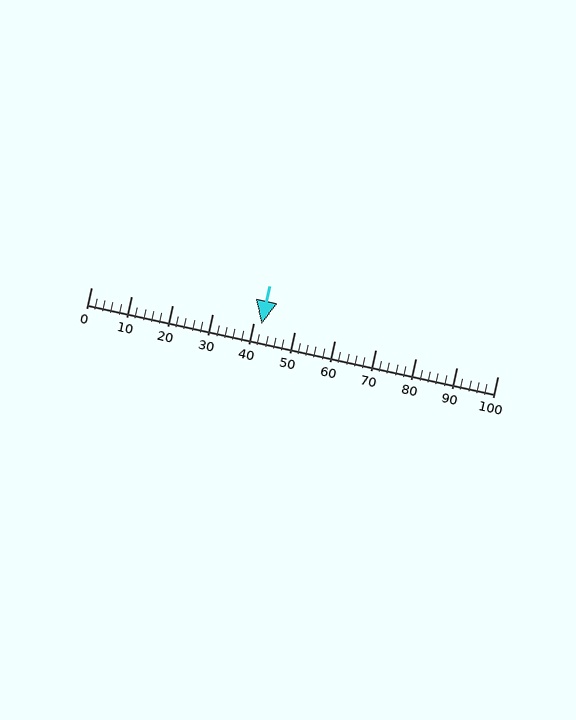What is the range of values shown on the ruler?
The ruler shows values from 0 to 100.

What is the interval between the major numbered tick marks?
The major tick marks are spaced 10 units apart.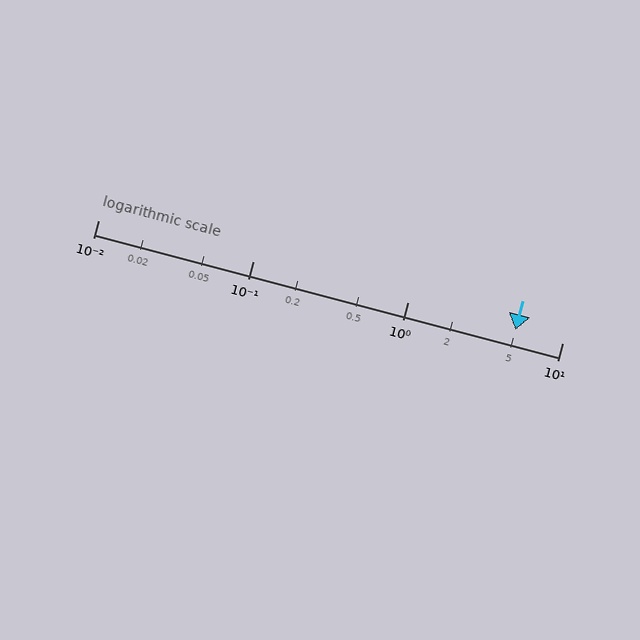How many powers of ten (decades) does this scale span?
The scale spans 3 decades, from 0.01 to 10.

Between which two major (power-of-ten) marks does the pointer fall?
The pointer is between 1 and 10.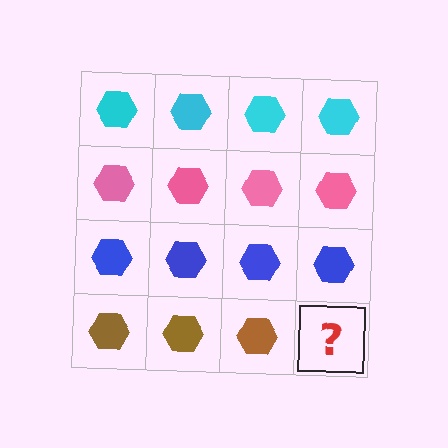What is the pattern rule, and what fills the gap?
The rule is that each row has a consistent color. The gap should be filled with a brown hexagon.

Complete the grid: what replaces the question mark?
The question mark should be replaced with a brown hexagon.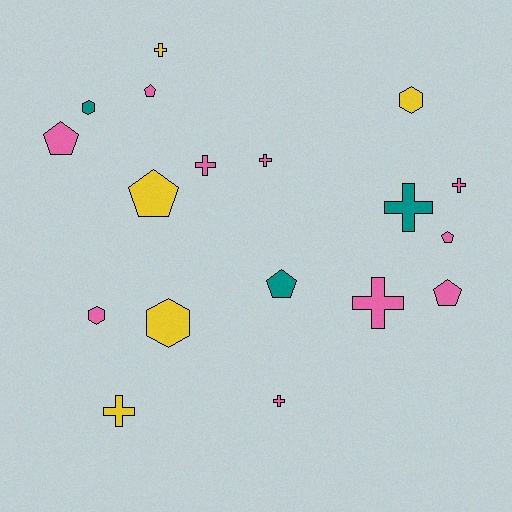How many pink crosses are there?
There are 5 pink crosses.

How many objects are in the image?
There are 18 objects.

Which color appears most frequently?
Pink, with 10 objects.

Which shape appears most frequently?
Cross, with 8 objects.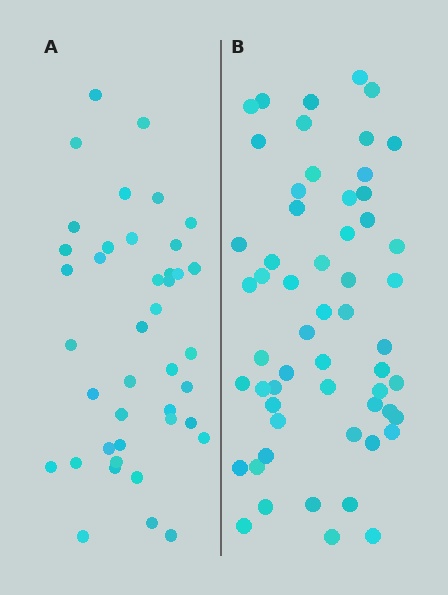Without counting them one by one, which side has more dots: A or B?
Region B (the right region) has more dots.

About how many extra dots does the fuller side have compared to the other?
Region B has approximately 15 more dots than region A.